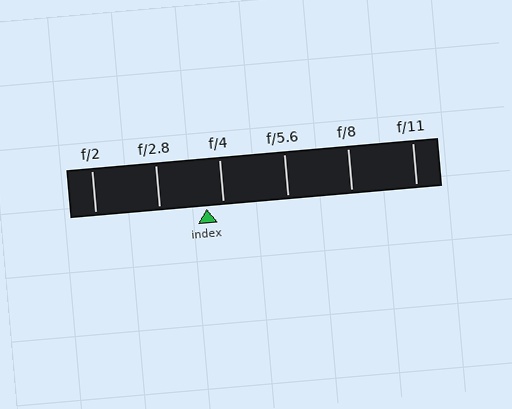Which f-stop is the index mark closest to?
The index mark is closest to f/4.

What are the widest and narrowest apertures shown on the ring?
The widest aperture shown is f/2 and the narrowest is f/11.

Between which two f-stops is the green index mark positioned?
The index mark is between f/2.8 and f/4.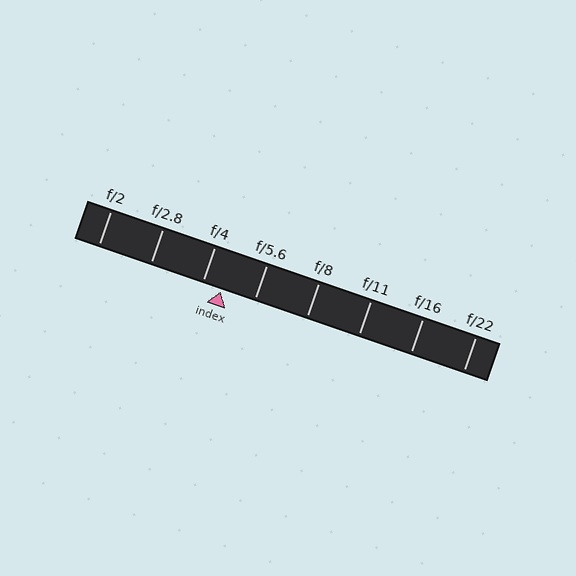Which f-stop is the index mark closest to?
The index mark is closest to f/4.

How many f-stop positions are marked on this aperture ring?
There are 8 f-stop positions marked.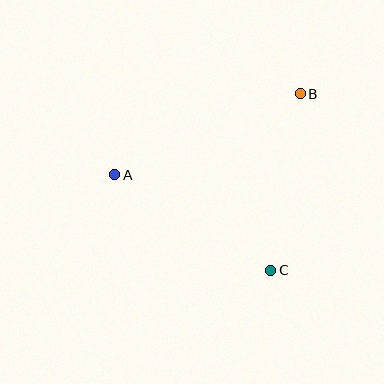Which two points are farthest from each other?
Points A and B are farthest from each other.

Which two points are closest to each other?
Points B and C are closest to each other.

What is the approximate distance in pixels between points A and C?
The distance between A and C is approximately 183 pixels.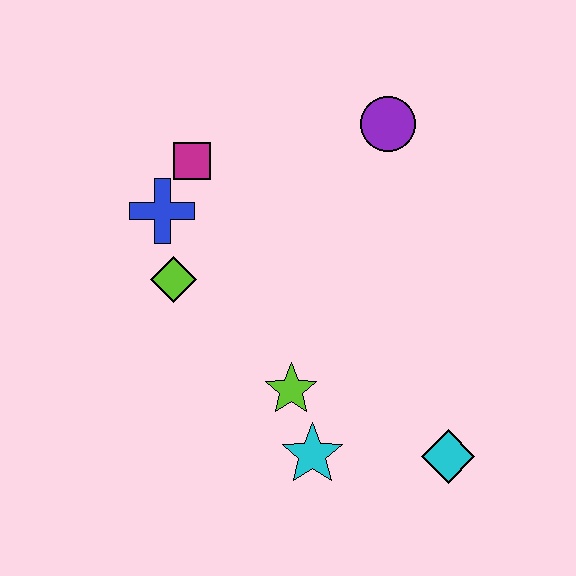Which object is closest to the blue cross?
The magenta square is closest to the blue cross.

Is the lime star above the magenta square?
No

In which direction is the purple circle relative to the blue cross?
The purple circle is to the right of the blue cross.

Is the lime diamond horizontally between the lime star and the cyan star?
No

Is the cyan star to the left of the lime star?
No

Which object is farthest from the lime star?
The purple circle is farthest from the lime star.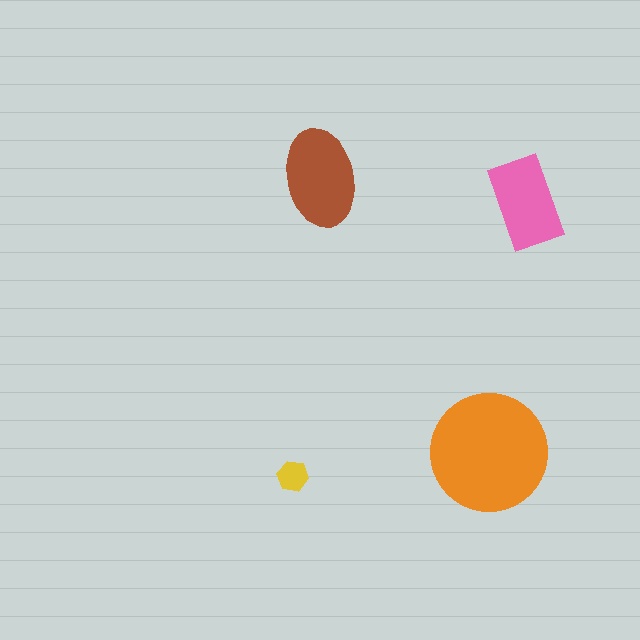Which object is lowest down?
The yellow hexagon is bottommost.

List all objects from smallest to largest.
The yellow hexagon, the pink rectangle, the brown ellipse, the orange circle.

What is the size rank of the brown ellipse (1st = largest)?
2nd.